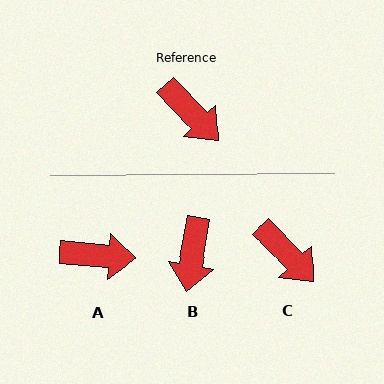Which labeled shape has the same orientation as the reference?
C.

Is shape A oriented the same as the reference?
No, it is off by about 41 degrees.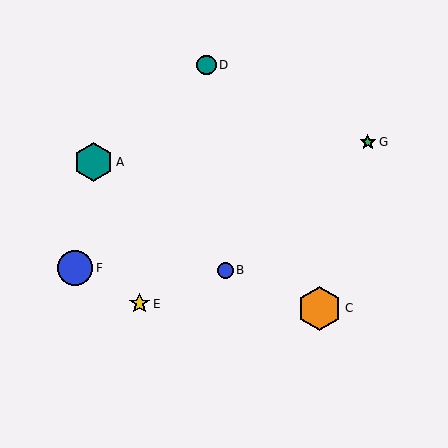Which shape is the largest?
The orange hexagon (labeled C) is the largest.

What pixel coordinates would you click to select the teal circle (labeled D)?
Click at (206, 65) to select the teal circle D.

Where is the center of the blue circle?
The center of the blue circle is at (225, 270).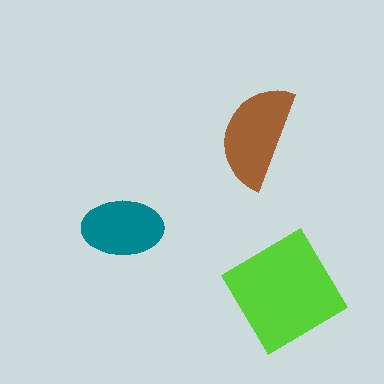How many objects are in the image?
There are 3 objects in the image.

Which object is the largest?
The lime diamond.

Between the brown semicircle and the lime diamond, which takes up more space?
The lime diamond.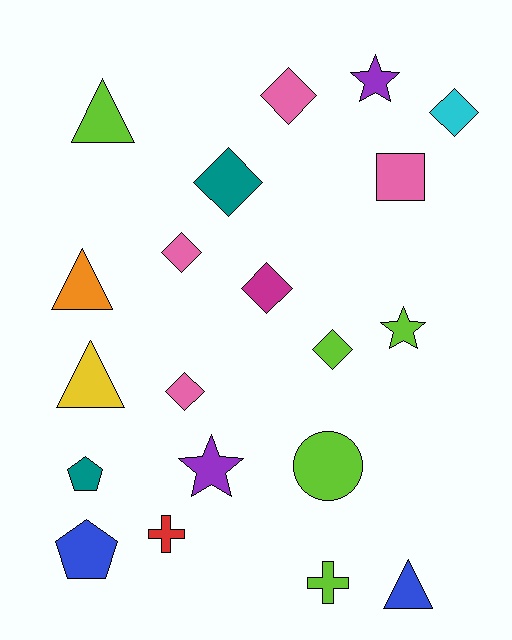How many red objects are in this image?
There is 1 red object.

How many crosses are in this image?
There are 2 crosses.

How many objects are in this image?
There are 20 objects.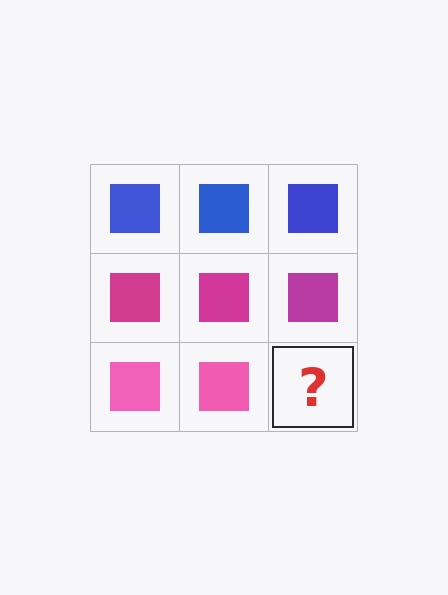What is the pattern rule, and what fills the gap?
The rule is that each row has a consistent color. The gap should be filled with a pink square.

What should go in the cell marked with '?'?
The missing cell should contain a pink square.